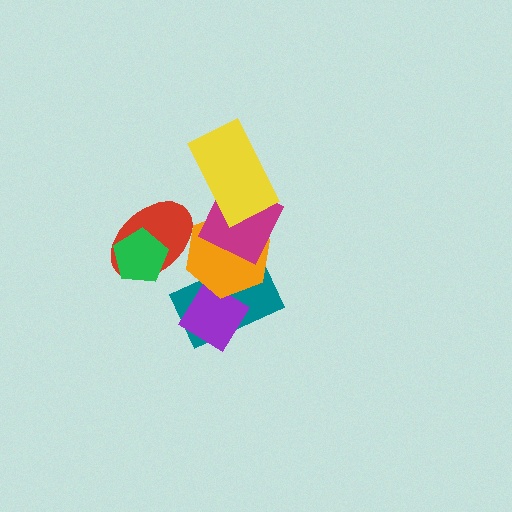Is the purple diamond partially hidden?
Yes, it is partially covered by another shape.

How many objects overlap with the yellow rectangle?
2 objects overlap with the yellow rectangle.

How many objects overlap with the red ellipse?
2 objects overlap with the red ellipse.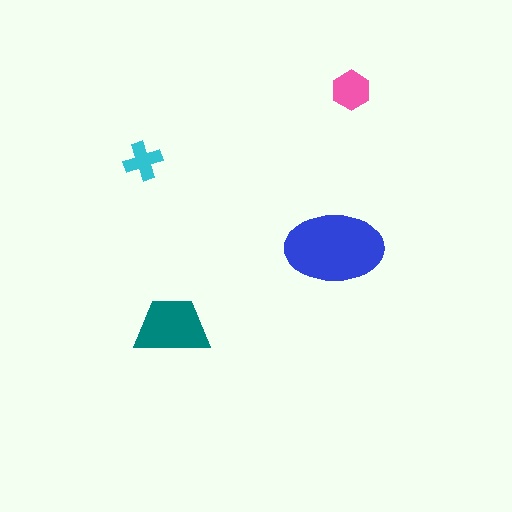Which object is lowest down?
The teal trapezoid is bottommost.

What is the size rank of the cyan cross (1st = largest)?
4th.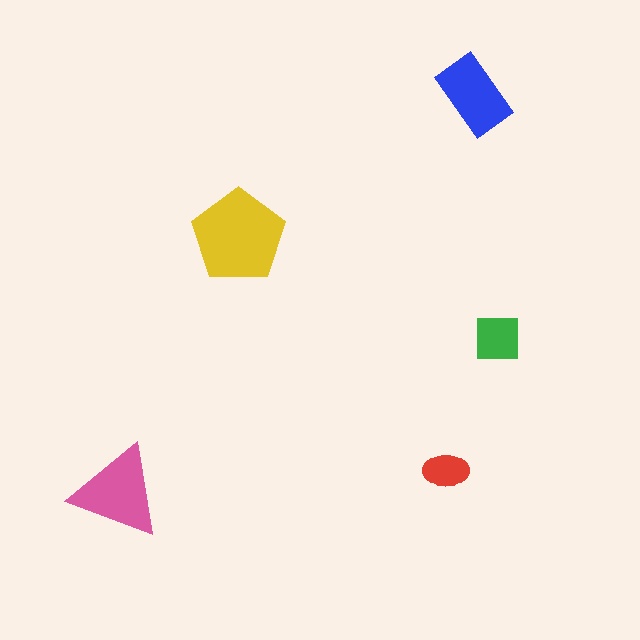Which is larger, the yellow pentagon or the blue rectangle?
The yellow pentagon.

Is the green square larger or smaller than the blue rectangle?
Smaller.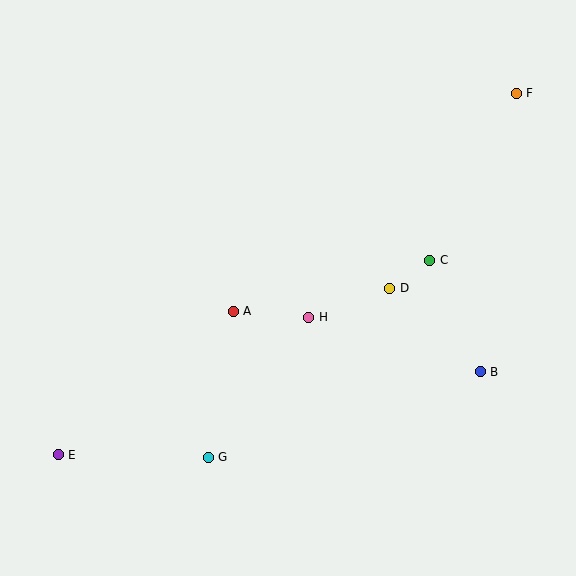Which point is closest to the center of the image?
Point H at (309, 317) is closest to the center.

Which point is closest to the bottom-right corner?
Point B is closest to the bottom-right corner.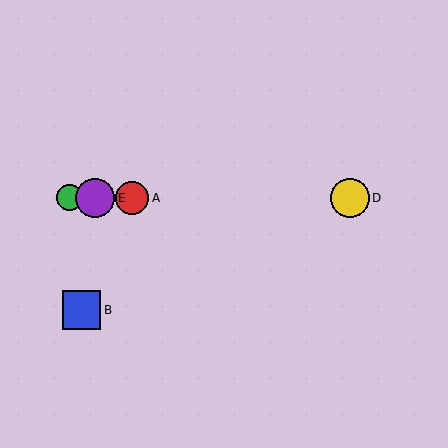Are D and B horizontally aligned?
No, D is at y≈198 and B is at y≈310.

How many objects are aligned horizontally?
4 objects (A, C, D, E) are aligned horizontally.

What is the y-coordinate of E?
Object E is at y≈198.